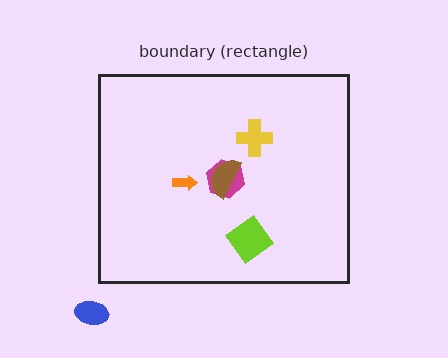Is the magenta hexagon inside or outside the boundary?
Inside.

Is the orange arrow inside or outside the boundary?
Inside.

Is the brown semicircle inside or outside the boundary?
Inside.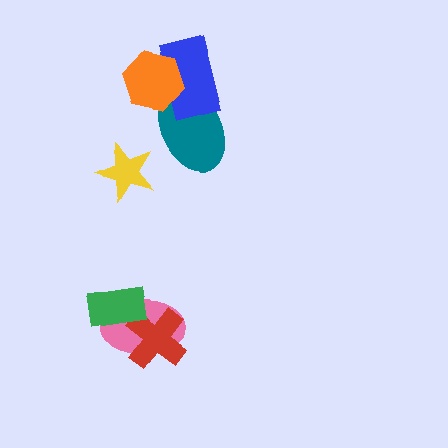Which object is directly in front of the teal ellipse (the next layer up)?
The blue rectangle is directly in front of the teal ellipse.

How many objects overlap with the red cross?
2 objects overlap with the red cross.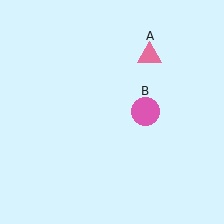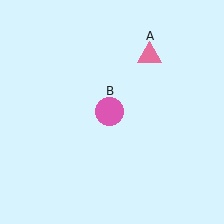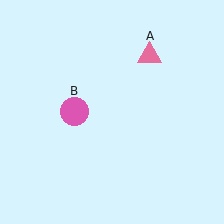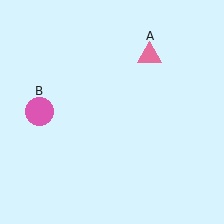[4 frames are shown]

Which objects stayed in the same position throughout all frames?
Pink triangle (object A) remained stationary.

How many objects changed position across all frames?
1 object changed position: pink circle (object B).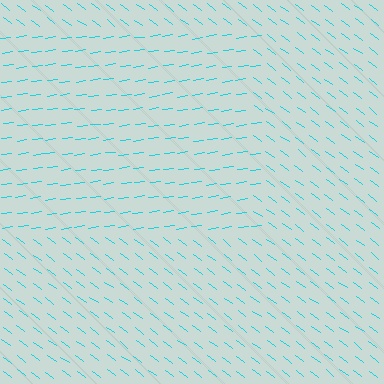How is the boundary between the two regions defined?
The boundary is defined purely by a change in line orientation (approximately 45 degrees difference). All lines are the same color and thickness.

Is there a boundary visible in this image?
Yes, there is a texture boundary formed by a change in line orientation.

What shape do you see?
I see a rectangle.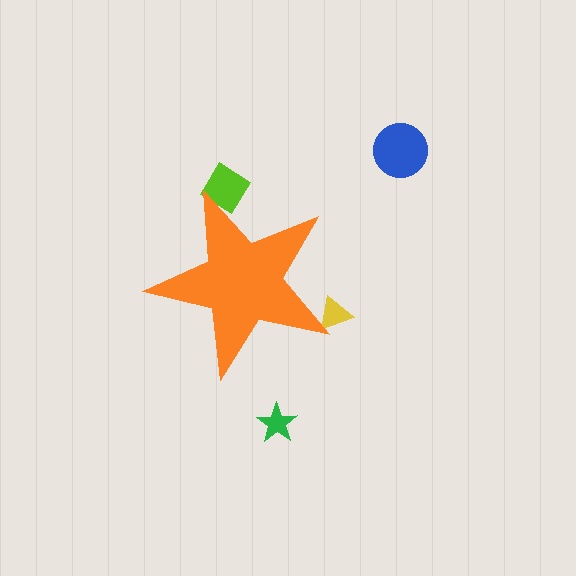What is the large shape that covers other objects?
An orange star.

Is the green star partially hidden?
No, the green star is fully visible.